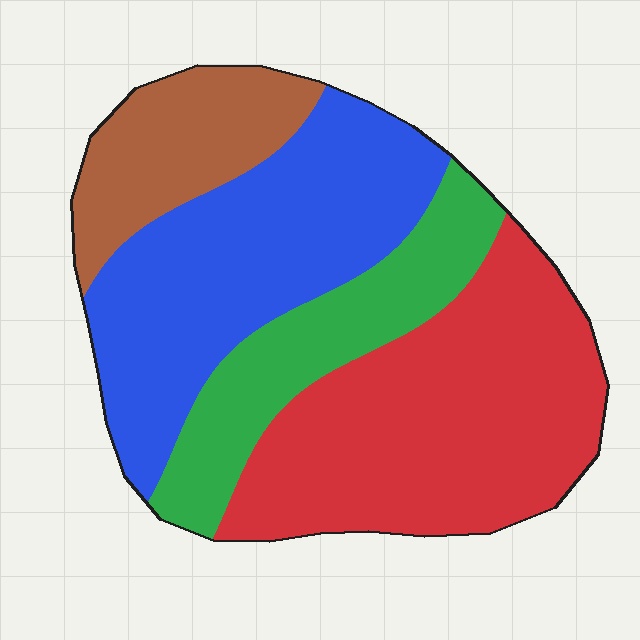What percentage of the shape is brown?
Brown covers 14% of the shape.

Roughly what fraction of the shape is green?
Green covers 18% of the shape.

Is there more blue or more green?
Blue.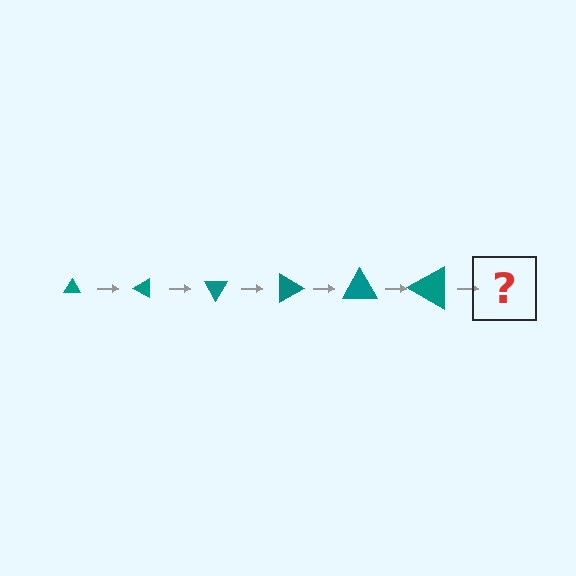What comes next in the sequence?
The next element should be a triangle, larger than the previous one and rotated 180 degrees from the start.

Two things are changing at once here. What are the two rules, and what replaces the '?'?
The two rules are that the triangle grows larger each step and it rotates 30 degrees each step. The '?' should be a triangle, larger than the previous one and rotated 180 degrees from the start.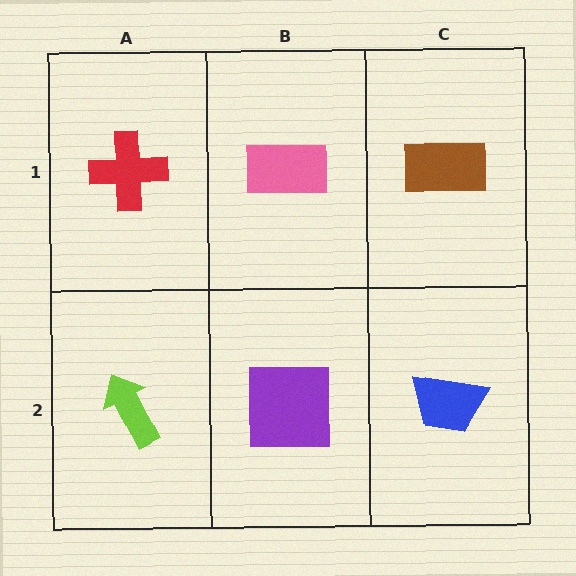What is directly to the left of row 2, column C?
A purple square.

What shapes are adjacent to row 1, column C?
A blue trapezoid (row 2, column C), a pink rectangle (row 1, column B).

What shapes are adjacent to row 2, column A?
A red cross (row 1, column A), a purple square (row 2, column B).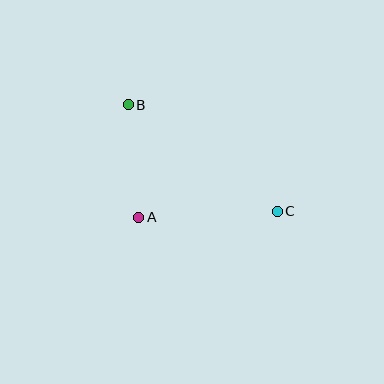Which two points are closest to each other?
Points A and B are closest to each other.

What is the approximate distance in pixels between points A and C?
The distance between A and C is approximately 139 pixels.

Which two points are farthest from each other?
Points B and C are farthest from each other.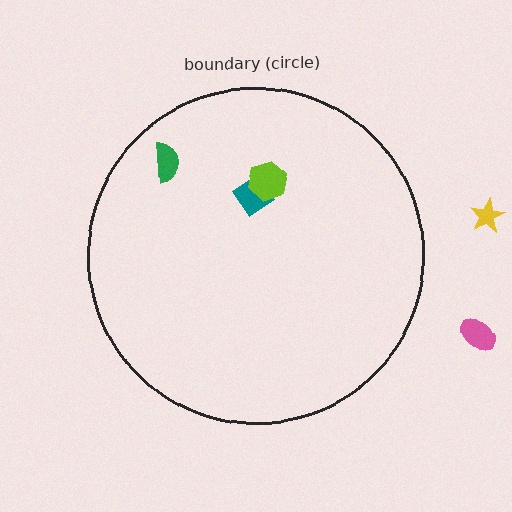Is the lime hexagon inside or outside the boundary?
Inside.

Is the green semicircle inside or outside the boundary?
Inside.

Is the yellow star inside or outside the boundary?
Outside.